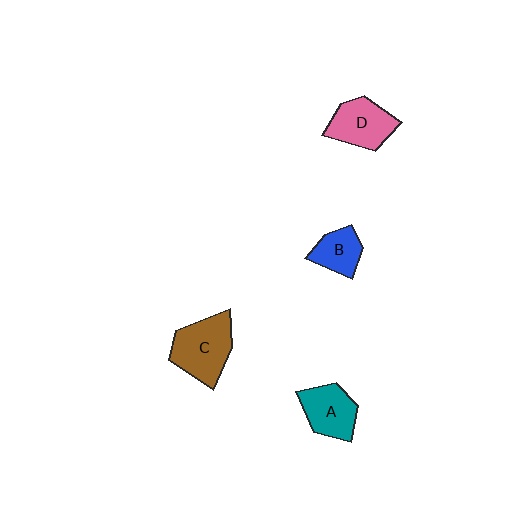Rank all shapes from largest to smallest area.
From largest to smallest: C (brown), D (pink), A (teal), B (blue).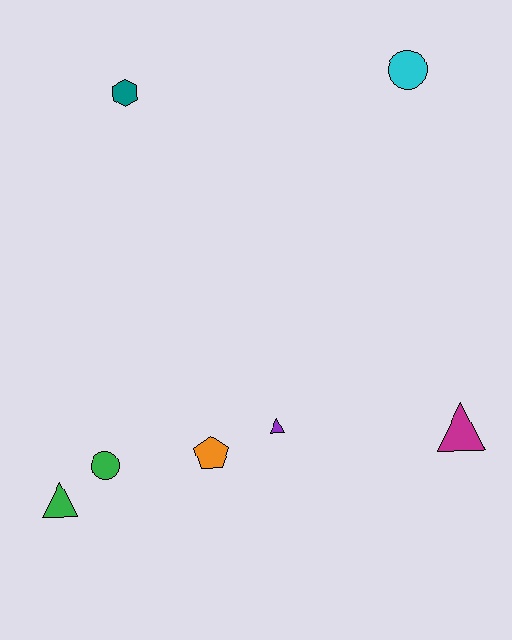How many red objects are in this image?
There are no red objects.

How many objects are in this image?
There are 7 objects.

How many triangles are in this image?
There are 3 triangles.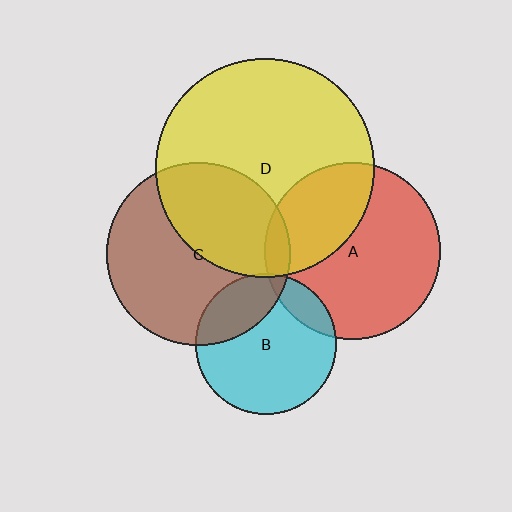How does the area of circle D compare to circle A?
Approximately 1.5 times.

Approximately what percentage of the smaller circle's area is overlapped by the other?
Approximately 40%.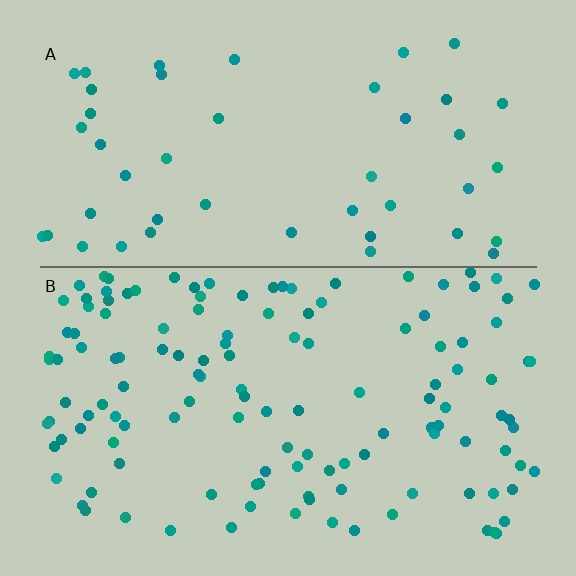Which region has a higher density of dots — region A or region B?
B (the bottom).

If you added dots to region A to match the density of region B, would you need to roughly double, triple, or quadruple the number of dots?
Approximately triple.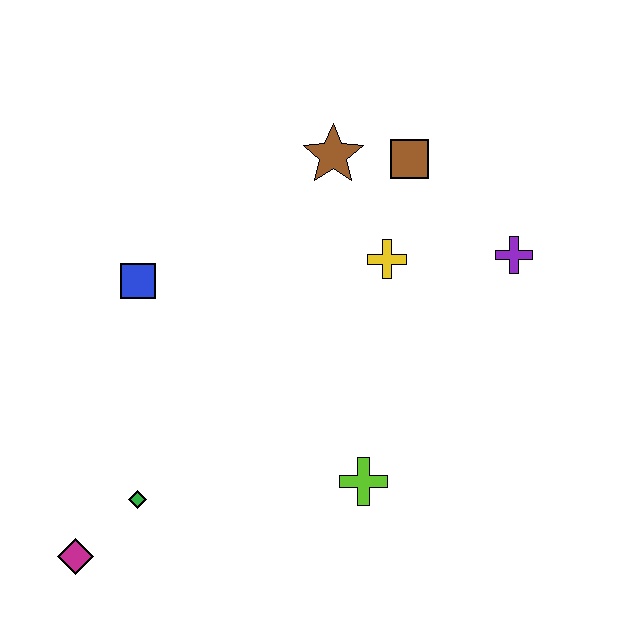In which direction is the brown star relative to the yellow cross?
The brown star is above the yellow cross.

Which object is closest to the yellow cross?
The brown square is closest to the yellow cross.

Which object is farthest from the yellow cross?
The magenta diamond is farthest from the yellow cross.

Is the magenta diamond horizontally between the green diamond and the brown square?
No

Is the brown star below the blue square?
No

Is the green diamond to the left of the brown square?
Yes